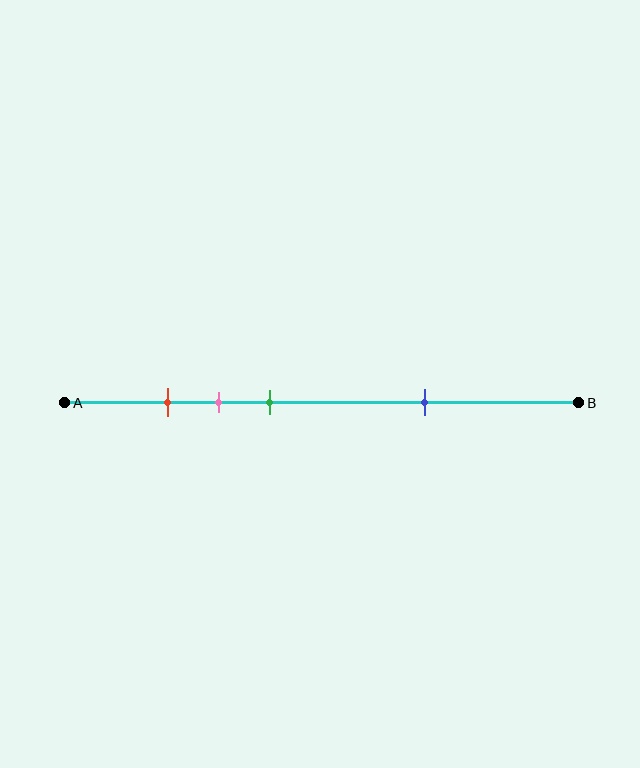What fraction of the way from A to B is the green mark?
The green mark is approximately 40% (0.4) of the way from A to B.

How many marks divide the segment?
There are 4 marks dividing the segment.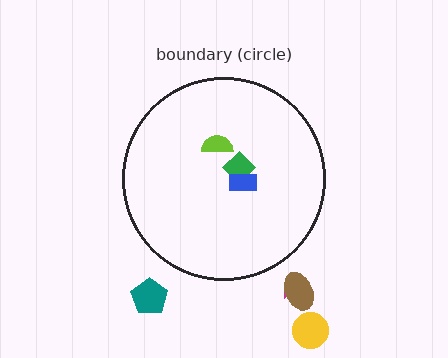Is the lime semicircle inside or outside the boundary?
Inside.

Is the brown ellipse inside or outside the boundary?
Outside.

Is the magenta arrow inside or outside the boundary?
Outside.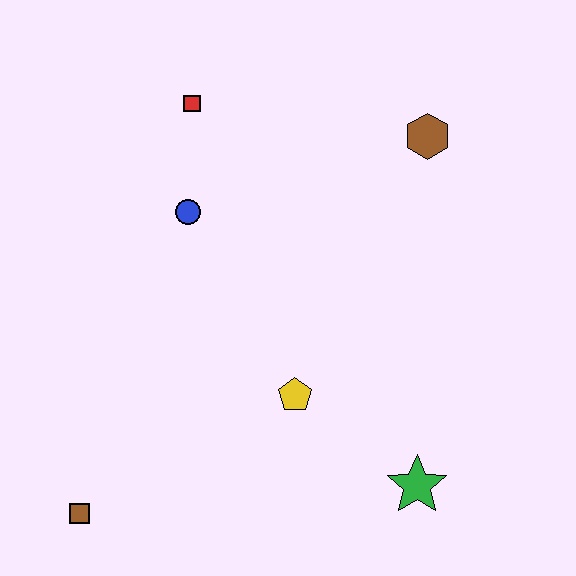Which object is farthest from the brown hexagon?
The brown square is farthest from the brown hexagon.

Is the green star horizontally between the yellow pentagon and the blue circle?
No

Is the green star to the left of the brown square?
No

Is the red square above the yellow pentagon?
Yes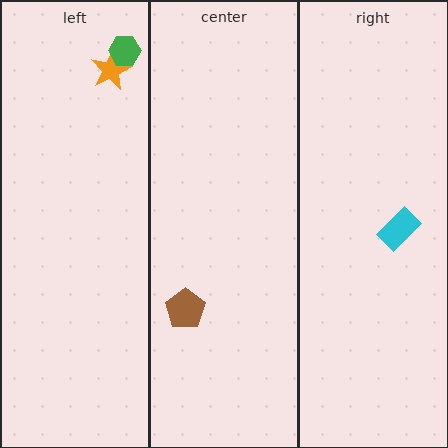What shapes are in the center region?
The brown pentagon.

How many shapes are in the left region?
2.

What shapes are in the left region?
The orange star, the green hexagon.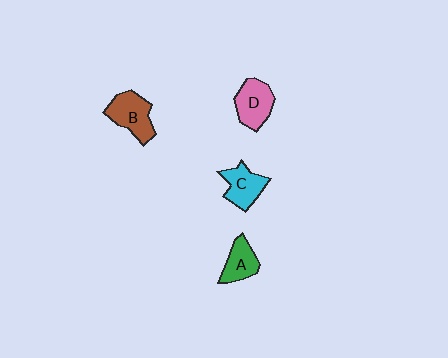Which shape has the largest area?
Shape B (brown).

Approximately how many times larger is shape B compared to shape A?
Approximately 1.4 times.